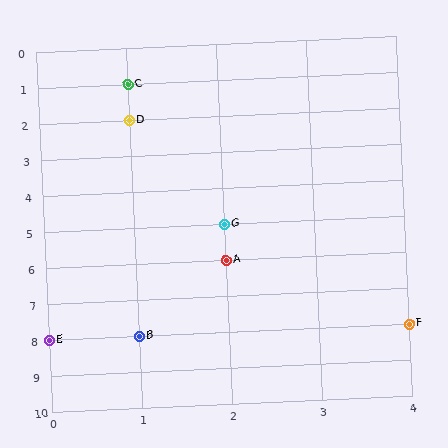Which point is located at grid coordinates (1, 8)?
Point B is at (1, 8).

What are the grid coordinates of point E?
Point E is at grid coordinates (0, 8).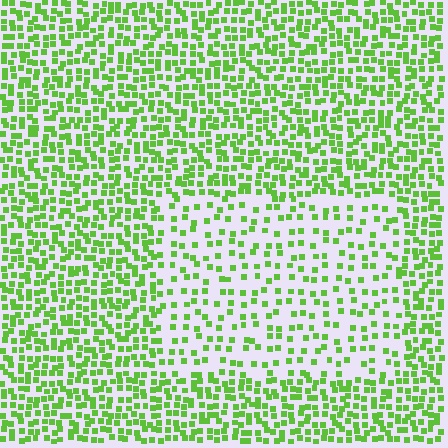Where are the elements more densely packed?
The elements are more densely packed outside the rectangle boundary.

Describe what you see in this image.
The image contains small lime elements arranged at two different densities. A rectangle-shaped region is visible where the elements are less densely packed than the surrounding area.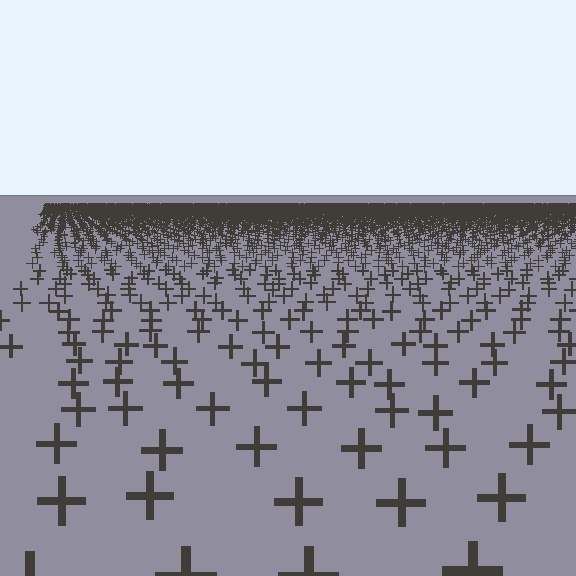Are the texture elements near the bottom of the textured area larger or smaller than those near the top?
Larger. Near the bottom, elements are closer to the viewer and appear at a bigger on-screen size.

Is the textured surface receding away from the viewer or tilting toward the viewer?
The surface is receding away from the viewer. Texture elements get smaller and denser toward the top.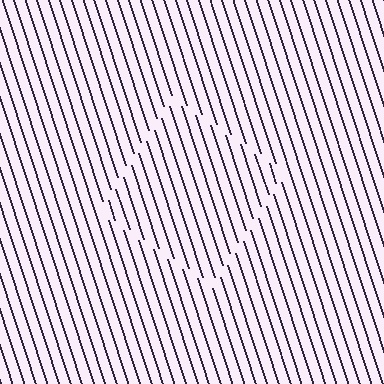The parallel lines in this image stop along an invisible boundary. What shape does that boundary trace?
An illusory square. The interior of the shape contains the same grating, shifted by half a period — the contour is defined by the phase discontinuity where line-ends from the inner and outer gratings abut.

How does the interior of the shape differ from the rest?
The interior of the shape contains the same grating, shifted by half a period — the contour is defined by the phase discontinuity where line-ends from the inner and outer gratings abut.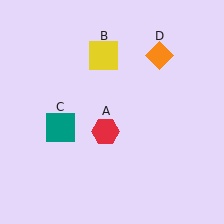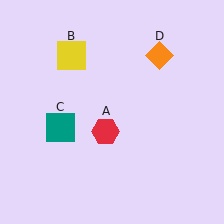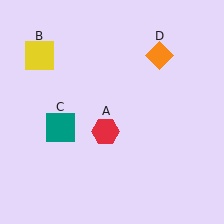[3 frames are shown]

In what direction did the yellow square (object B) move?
The yellow square (object B) moved left.